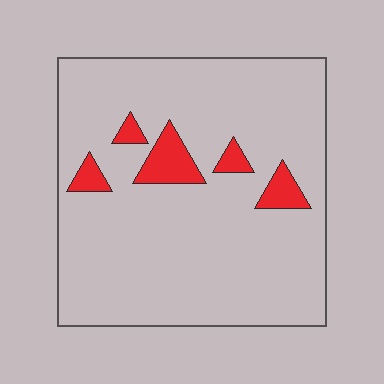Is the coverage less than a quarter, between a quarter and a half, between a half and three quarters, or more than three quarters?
Less than a quarter.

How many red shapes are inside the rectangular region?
5.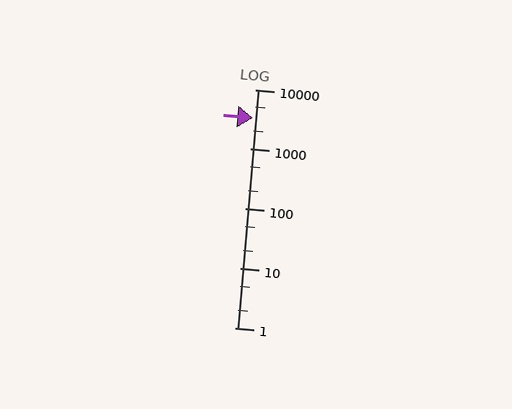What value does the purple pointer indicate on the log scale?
The pointer indicates approximately 3300.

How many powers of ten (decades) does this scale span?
The scale spans 4 decades, from 1 to 10000.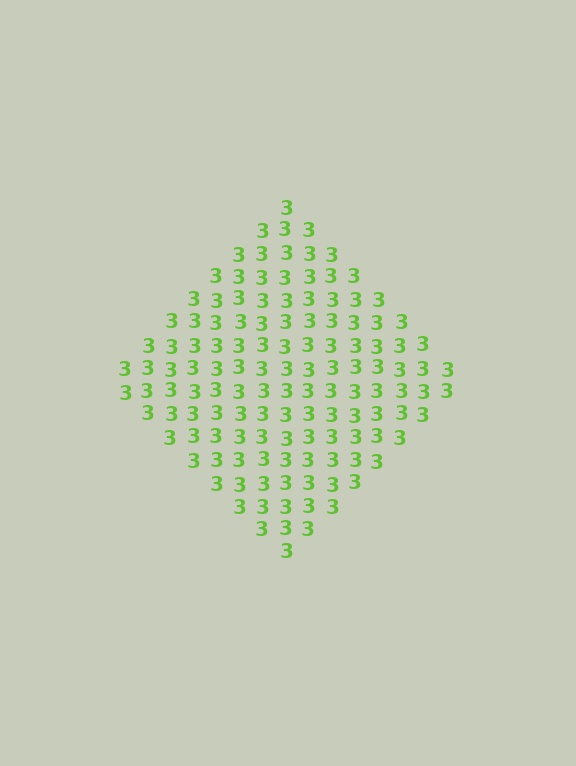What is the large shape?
The large shape is a diamond.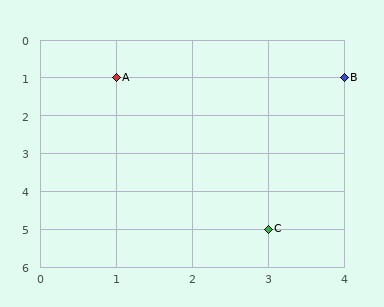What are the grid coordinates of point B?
Point B is at grid coordinates (4, 1).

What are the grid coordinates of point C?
Point C is at grid coordinates (3, 5).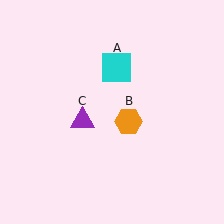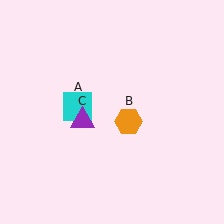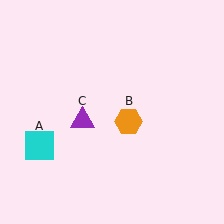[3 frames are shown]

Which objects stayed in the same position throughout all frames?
Orange hexagon (object B) and purple triangle (object C) remained stationary.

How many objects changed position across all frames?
1 object changed position: cyan square (object A).